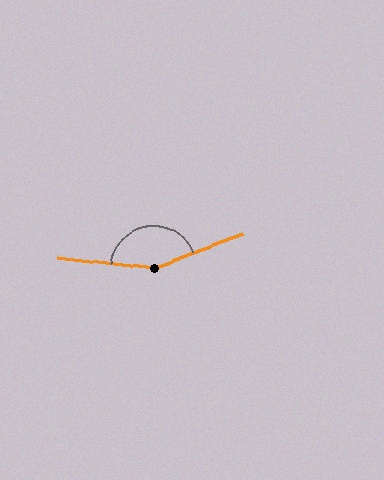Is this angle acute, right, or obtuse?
It is obtuse.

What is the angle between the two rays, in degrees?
Approximately 152 degrees.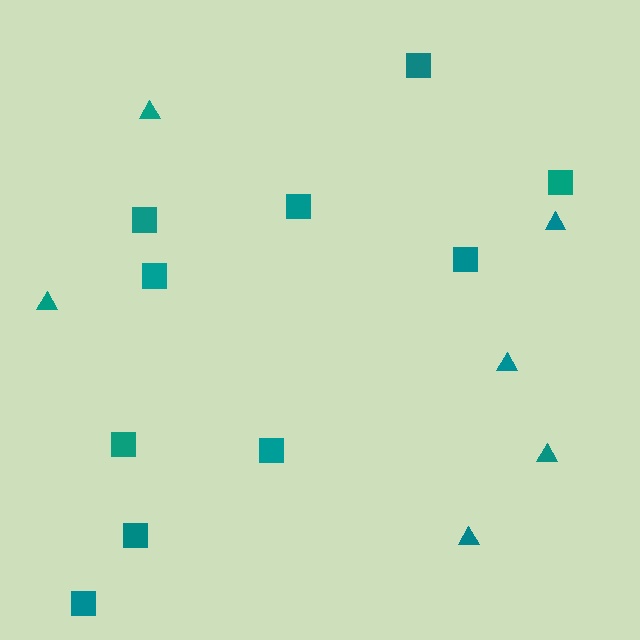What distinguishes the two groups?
There are 2 groups: one group of squares (10) and one group of triangles (6).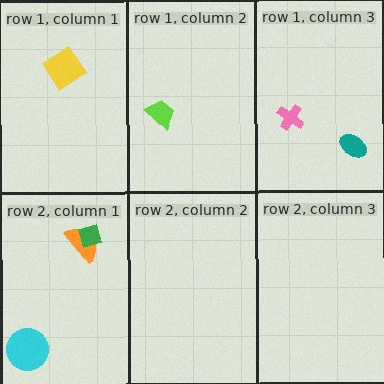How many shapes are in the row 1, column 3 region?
2.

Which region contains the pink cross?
The row 1, column 3 region.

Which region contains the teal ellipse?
The row 1, column 3 region.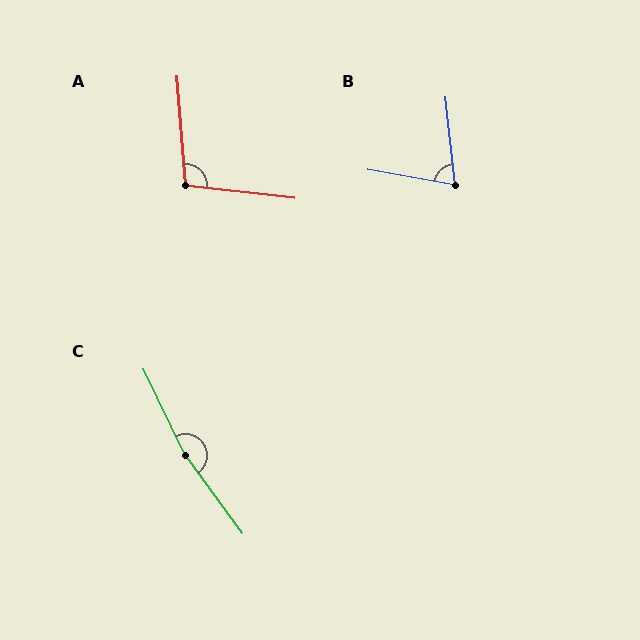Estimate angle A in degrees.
Approximately 101 degrees.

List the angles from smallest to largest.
B (74°), A (101°), C (169°).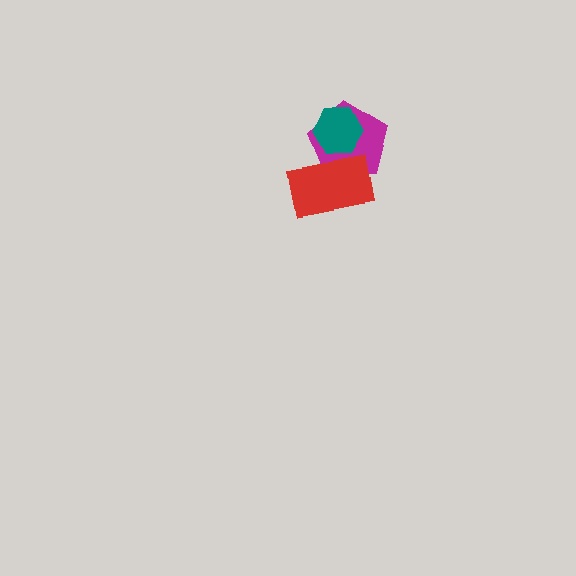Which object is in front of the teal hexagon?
The red rectangle is in front of the teal hexagon.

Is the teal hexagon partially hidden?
Yes, it is partially covered by another shape.